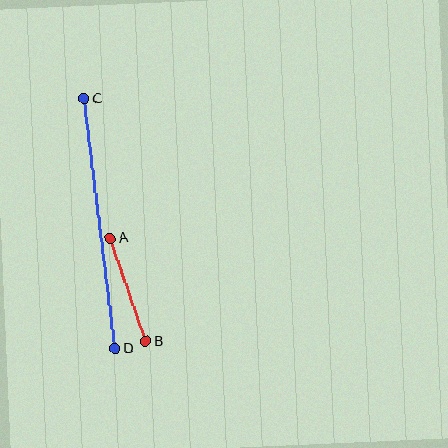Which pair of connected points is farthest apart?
Points C and D are farthest apart.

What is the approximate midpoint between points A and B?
The midpoint is at approximately (128, 290) pixels.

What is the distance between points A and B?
The distance is approximately 109 pixels.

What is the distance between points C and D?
The distance is approximately 252 pixels.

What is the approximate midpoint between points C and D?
The midpoint is at approximately (100, 224) pixels.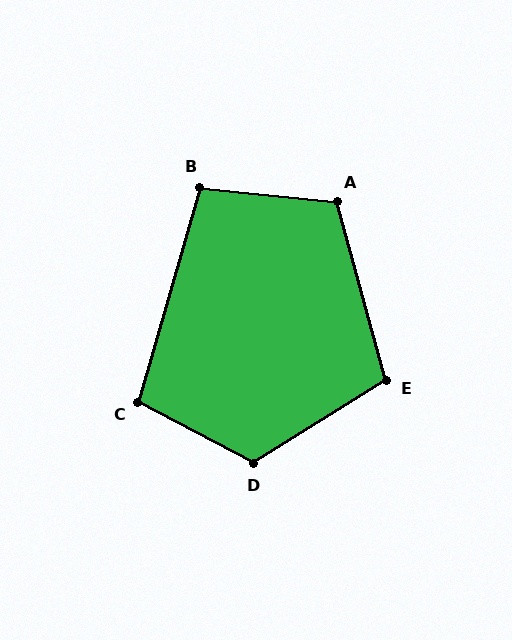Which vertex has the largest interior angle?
D, at approximately 120 degrees.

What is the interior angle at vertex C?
Approximately 102 degrees (obtuse).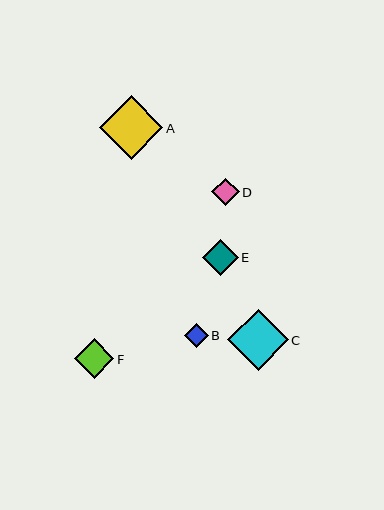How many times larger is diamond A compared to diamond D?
Diamond A is approximately 2.3 times the size of diamond D.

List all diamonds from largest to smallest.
From largest to smallest: A, C, F, E, D, B.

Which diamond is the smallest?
Diamond B is the smallest with a size of approximately 24 pixels.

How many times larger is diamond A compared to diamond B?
Diamond A is approximately 2.7 times the size of diamond B.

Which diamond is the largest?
Diamond A is the largest with a size of approximately 64 pixels.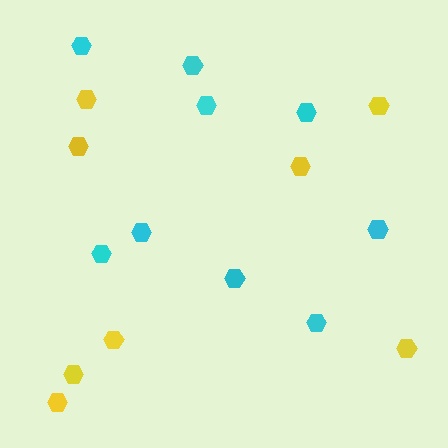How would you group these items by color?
There are 2 groups: one group of cyan hexagons (9) and one group of yellow hexagons (8).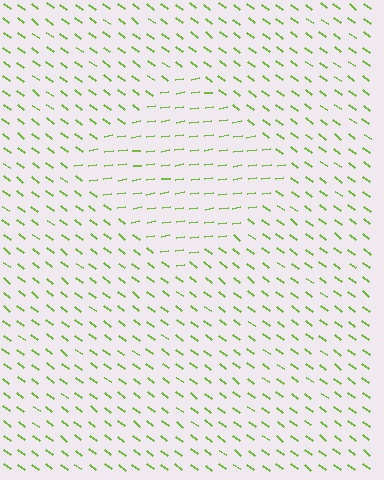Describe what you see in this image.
The image is filled with small lime line segments. A diamond region in the image has lines oriented differently from the surrounding lines, creating a visible texture boundary.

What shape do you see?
I see a diamond.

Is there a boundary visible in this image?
Yes, there is a texture boundary formed by a change in line orientation.